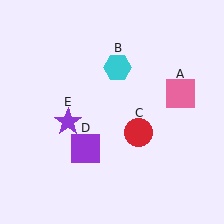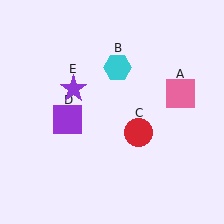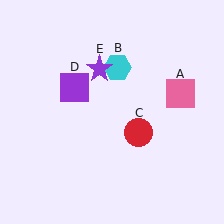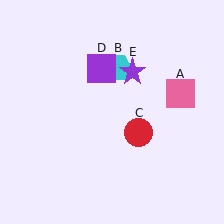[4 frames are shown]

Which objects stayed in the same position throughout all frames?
Pink square (object A) and cyan hexagon (object B) and red circle (object C) remained stationary.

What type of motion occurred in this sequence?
The purple square (object D), purple star (object E) rotated clockwise around the center of the scene.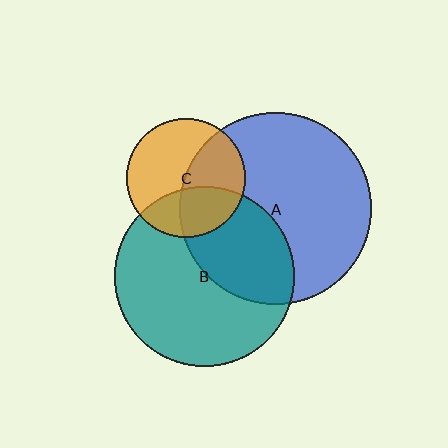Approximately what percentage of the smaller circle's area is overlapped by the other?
Approximately 45%.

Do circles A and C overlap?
Yes.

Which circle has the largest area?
Circle A (blue).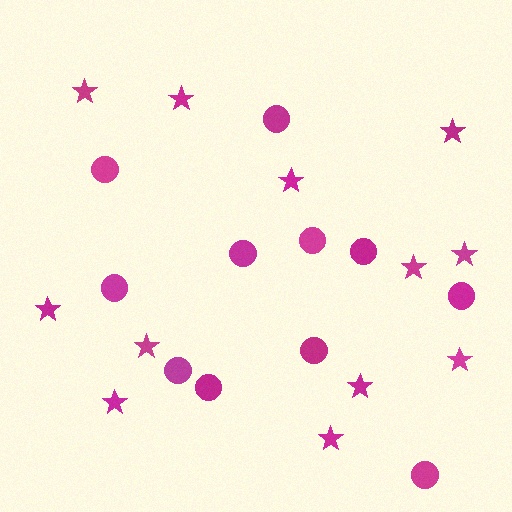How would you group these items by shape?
There are 2 groups: one group of stars (12) and one group of circles (11).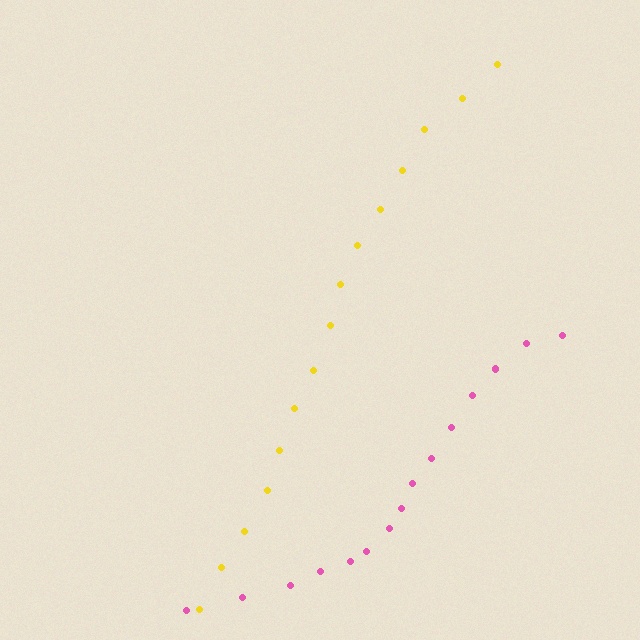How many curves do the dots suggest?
There are 2 distinct paths.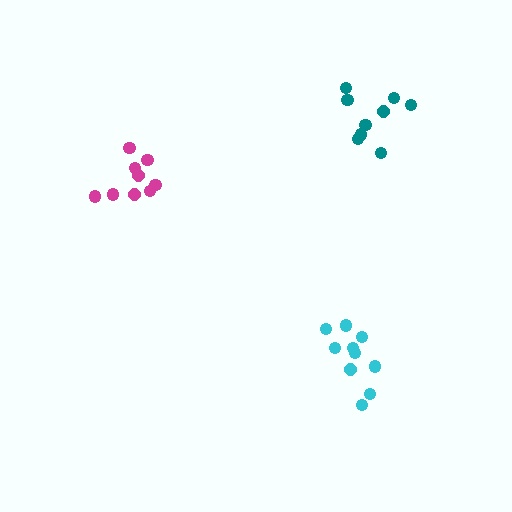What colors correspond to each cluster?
The clusters are colored: cyan, magenta, teal.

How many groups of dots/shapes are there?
There are 3 groups.